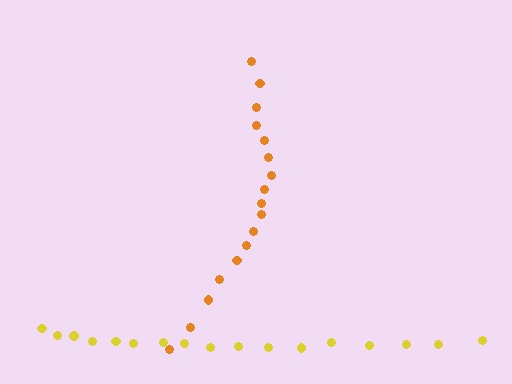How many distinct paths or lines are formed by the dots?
There are 2 distinct paths.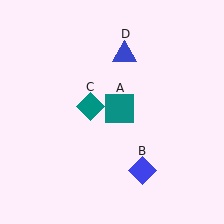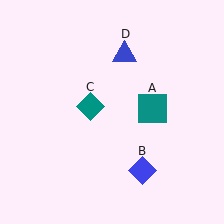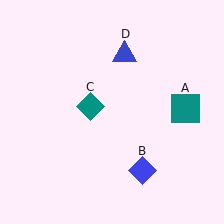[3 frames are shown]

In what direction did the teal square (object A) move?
The teal square (object A) moved right.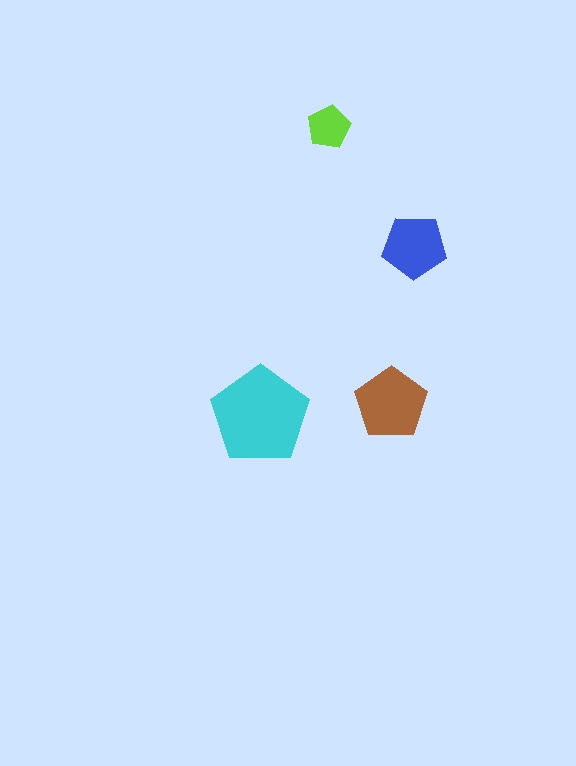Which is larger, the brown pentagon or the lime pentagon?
The brown one.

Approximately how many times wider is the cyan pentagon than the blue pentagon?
About 1.5 times wider.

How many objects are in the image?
There are 4 objects in the image.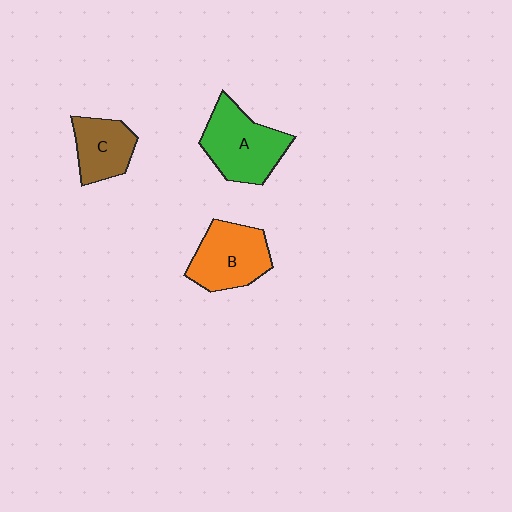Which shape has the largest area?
Shape A (green).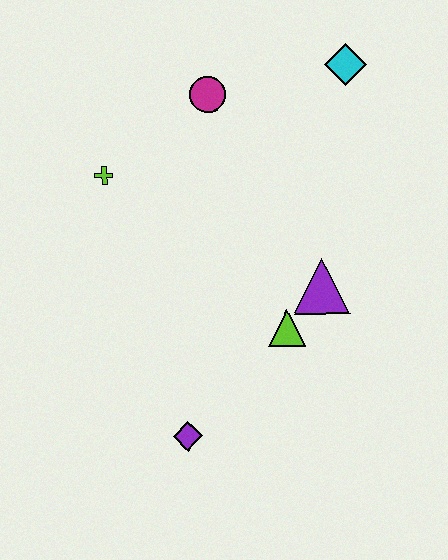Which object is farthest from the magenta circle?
The purple diamond is farthest from the magenta circle.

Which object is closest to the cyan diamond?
The magenta circle is closest to the cyan diamond.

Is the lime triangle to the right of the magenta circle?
Yes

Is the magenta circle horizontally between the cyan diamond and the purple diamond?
Yes